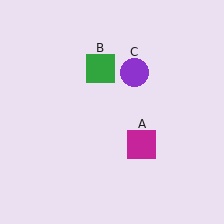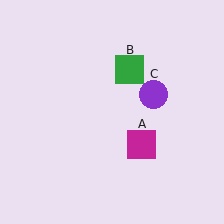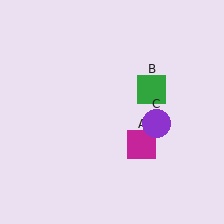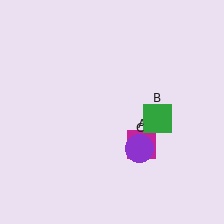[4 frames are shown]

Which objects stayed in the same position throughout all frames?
Magenta square (object A) remained stationary.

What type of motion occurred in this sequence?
The green square (object B), purple circle (object C) rotated clockwise around the center of the scene.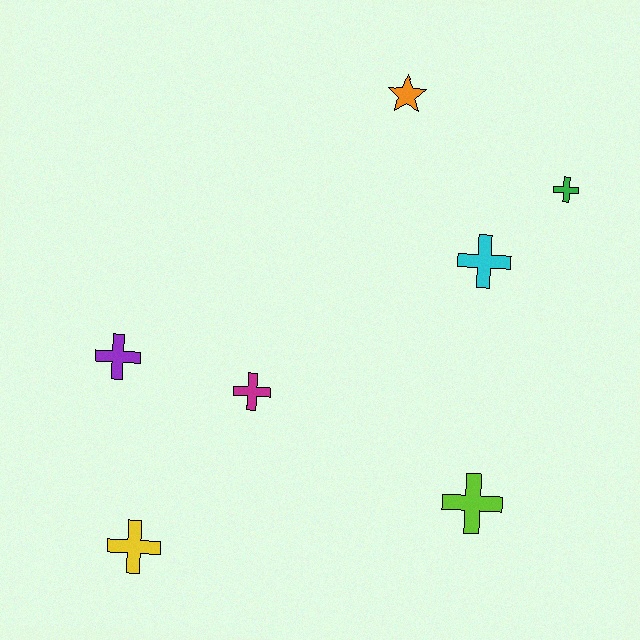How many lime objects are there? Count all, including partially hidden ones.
There is 1 lime object.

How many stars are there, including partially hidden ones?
There is 1 star.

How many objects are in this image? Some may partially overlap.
There are 7 objects.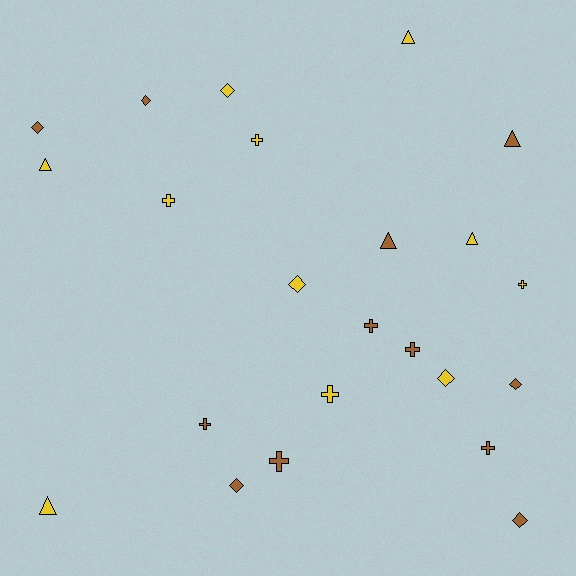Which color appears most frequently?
Brown, with 12 objects.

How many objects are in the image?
There are 23 objects.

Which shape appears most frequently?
Cross, with 9 objects.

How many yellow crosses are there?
There are 4 yellow crosses.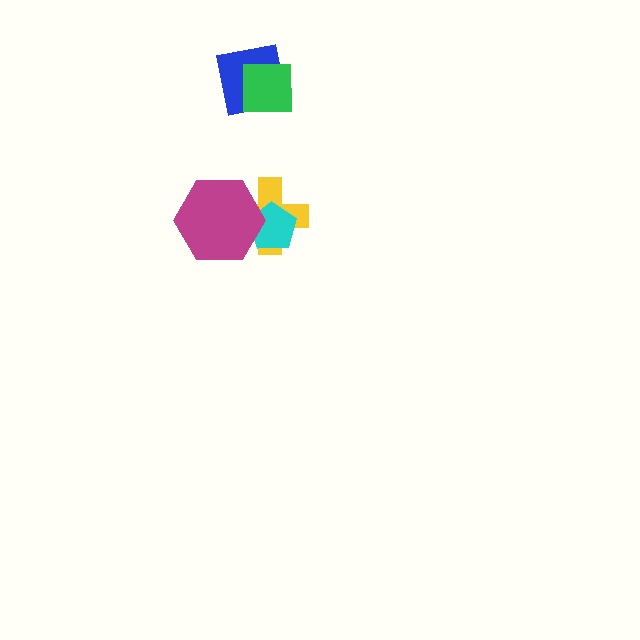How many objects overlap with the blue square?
1 object overlaps with the blue square.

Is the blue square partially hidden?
Yes, it is partially covered by another shape.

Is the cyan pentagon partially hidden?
Yes, it is partially covered by another shape.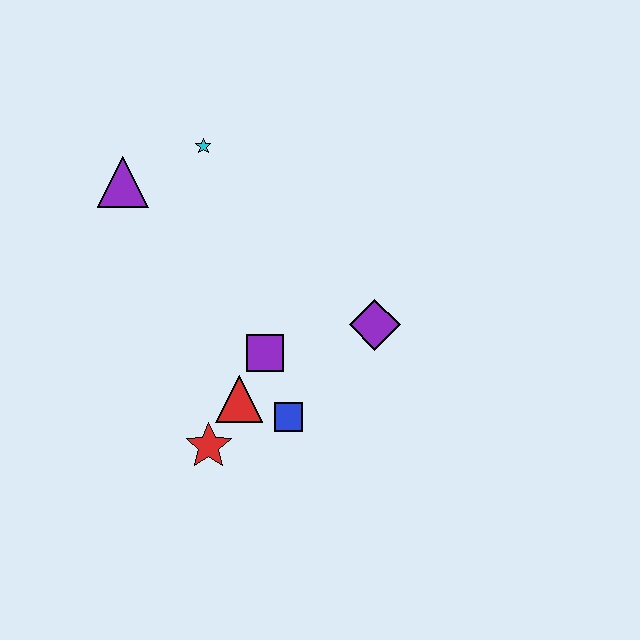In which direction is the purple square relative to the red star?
The purple square is above the red star.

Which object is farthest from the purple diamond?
The purple triangle is farthest from the purple diamond.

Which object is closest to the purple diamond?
The purple square is closest to the purple diamond.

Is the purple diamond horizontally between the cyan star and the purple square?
No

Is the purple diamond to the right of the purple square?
Yes